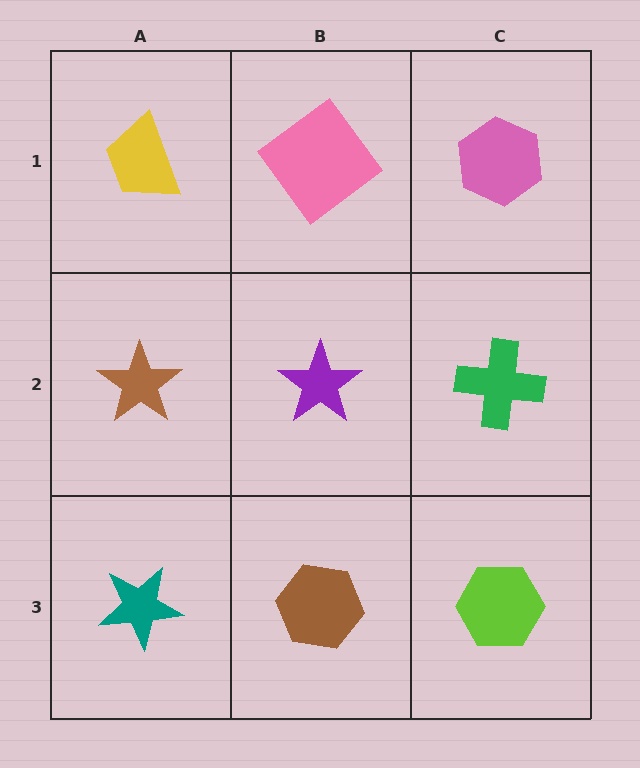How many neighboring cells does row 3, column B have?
3.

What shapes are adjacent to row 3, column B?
A purple star (row 2, column B), a teal star (row 3, column A), a lime hexagon (row 3, column C).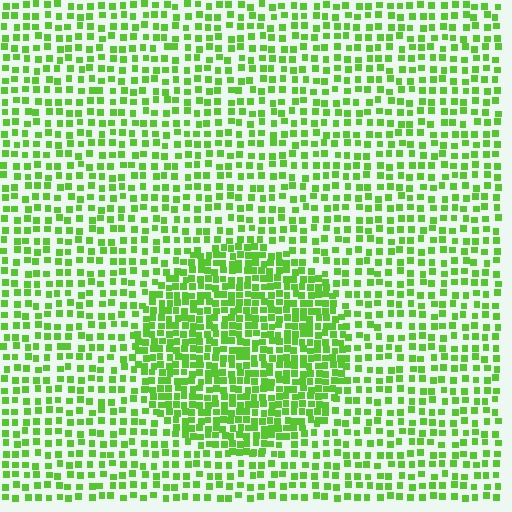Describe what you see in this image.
The image contains small lime elements arranged at two different densities. A circle-shaped region is visible where the elements are more densely packed than the surrounding area.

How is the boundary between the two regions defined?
The boundary is defined by a change in element density (approximately 1.8x ratio). All elements are the same color, size, and shape.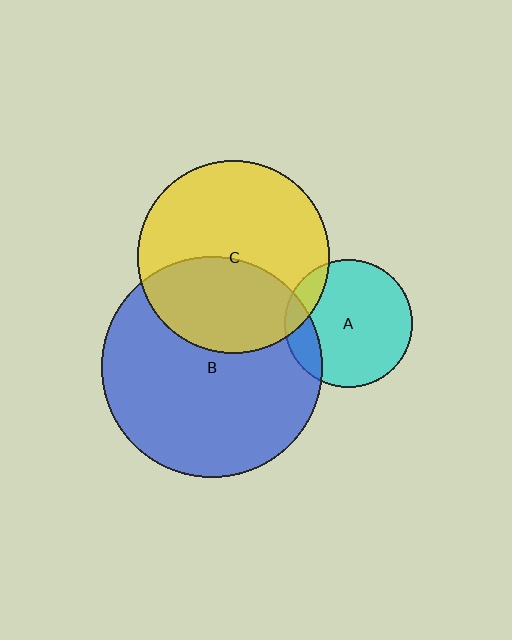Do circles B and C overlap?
Yes.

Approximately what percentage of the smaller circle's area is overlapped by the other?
Approximately 40%.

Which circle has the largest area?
Circle B (blue).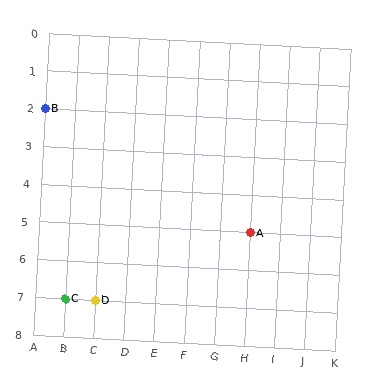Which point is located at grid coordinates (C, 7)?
Point D is at (C, 7).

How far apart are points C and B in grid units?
Points C and B are 1 column and 5 rows apart (about 5.1 grid units diagonally).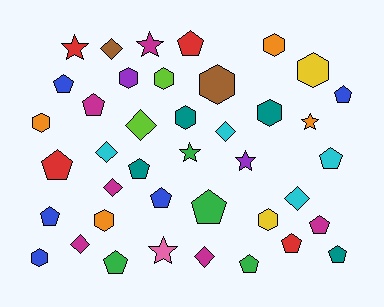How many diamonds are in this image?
There are 8 diamonds.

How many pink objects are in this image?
There is 1 pink object.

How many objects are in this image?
There are 40 objects.